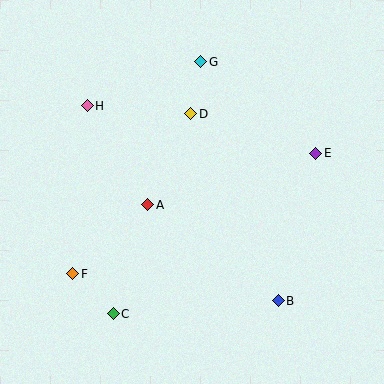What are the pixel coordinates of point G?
Point G is at (201, 62).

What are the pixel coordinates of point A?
Point A is at (148, 205).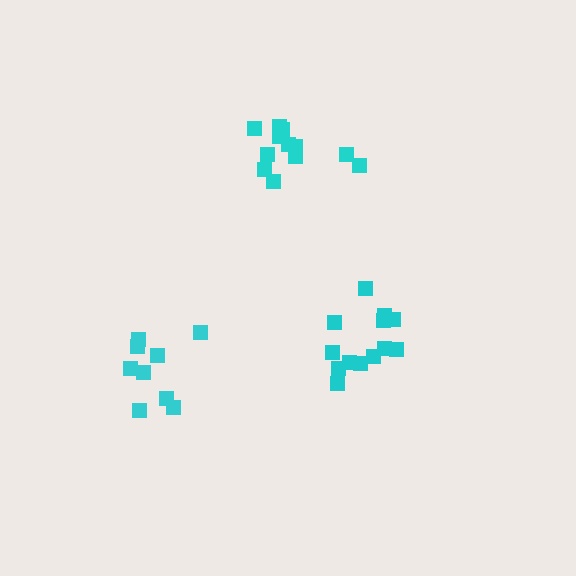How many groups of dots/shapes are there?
There are 3 groups.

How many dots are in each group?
Group 1: 9 dots, Group 2: 12 dots, Group 3: 13 dots (34 total).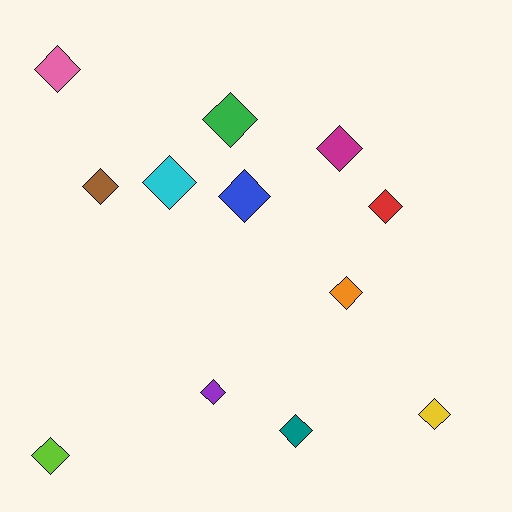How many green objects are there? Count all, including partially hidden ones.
There is 1 green object.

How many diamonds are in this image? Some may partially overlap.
There are 12 diamonds.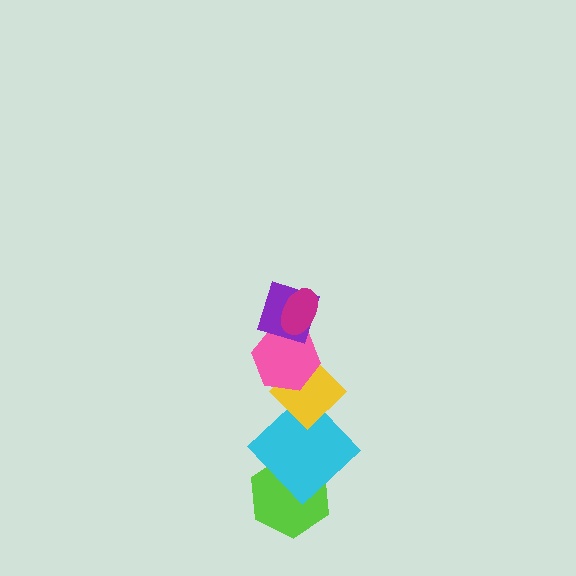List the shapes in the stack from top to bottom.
From top to bottom: the magenta ellipse, the purple diamond, the pink hexagon, the yellow diamond, the cyan diamond, the lime hexagon.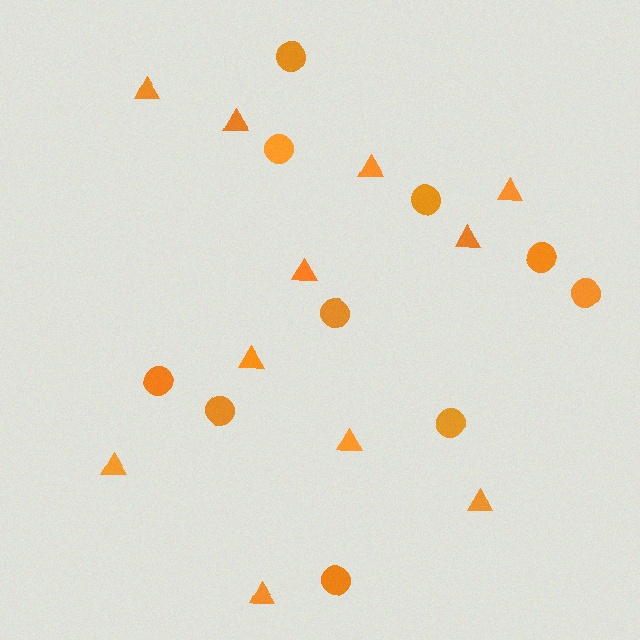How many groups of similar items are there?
There are 2 groups: one group of triangles (11) and one group of circles (10).